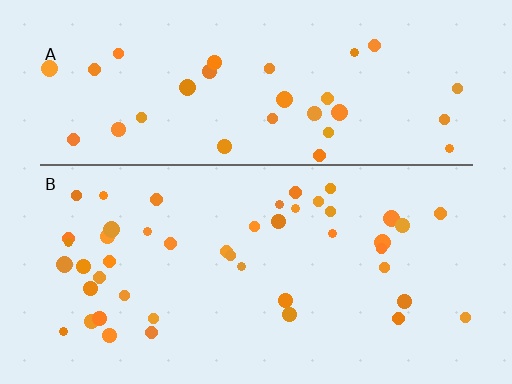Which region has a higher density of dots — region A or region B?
B (the bottom).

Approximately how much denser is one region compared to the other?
Approximately 1.3× — region B over region A.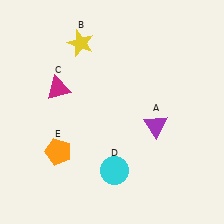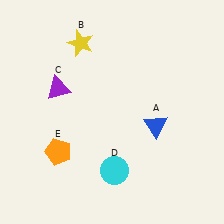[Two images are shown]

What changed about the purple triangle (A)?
In Image 1, A is purple. In Image 2, it changed to blue.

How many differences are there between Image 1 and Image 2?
There are 2 differences between the two images.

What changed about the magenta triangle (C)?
In Image 1, C is magenta. In Image 2, it changed to purple.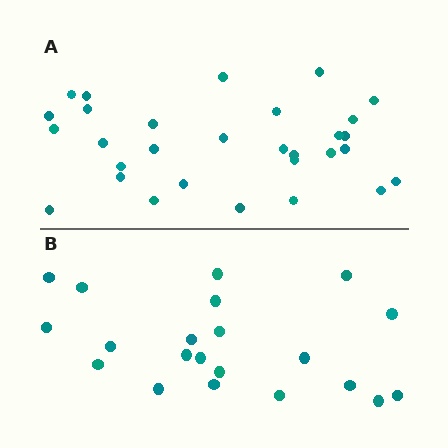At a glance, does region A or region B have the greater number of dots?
Region A (the top region) has more dots.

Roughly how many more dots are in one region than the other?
Region A has roughly 8 or so more dots than region B.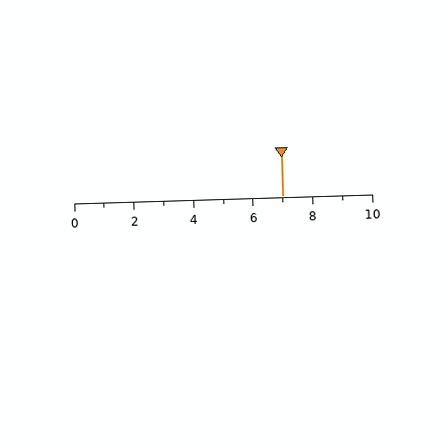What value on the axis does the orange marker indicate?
The marker indicates approximately 7.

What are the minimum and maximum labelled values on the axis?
The axis runs from 0 to 10.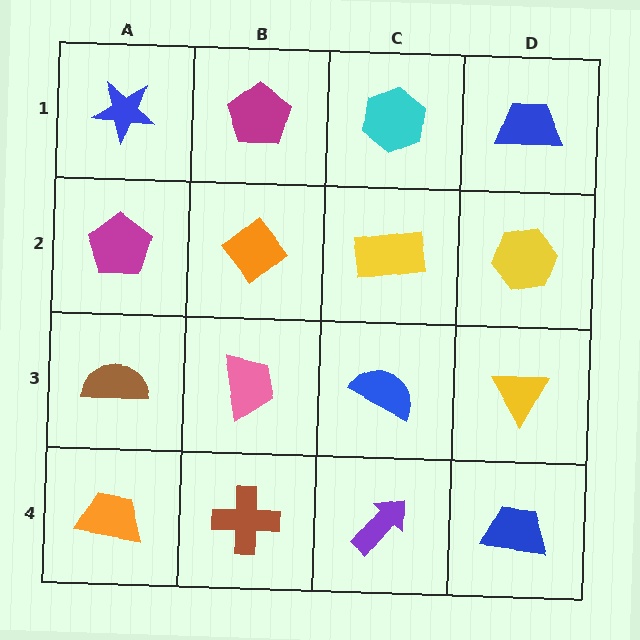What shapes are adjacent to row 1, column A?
A magenta pentagon (row 2, column A), a magenta pentagon (row 1, column B).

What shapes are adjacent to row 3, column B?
An orange diamond (row 2, column B), a brown cross (row 4, column B), a brown semicircle (row 3, column A), a blue semicircle (row 3, column C).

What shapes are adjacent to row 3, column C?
A yellow rectangle (row 2, column C), a purple arrow (row 4, column C), a pink trapezoid (row 3, column B), a yellow triangle (row 3, column D).